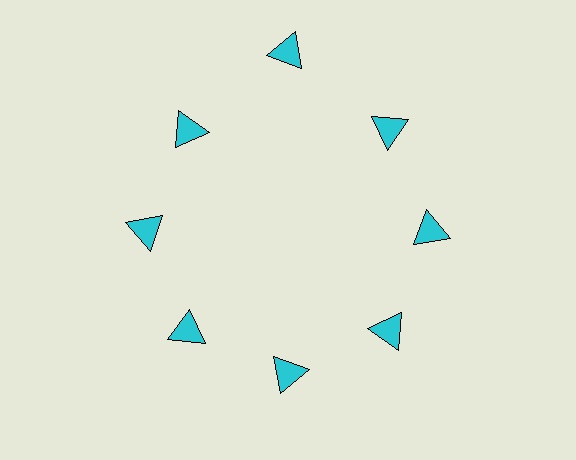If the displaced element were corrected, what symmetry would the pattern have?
It would have 8-fold rotational symmetry — the pattern would map onto itself every 45 degrees.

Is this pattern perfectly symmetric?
No. The 8 cyan triangles are arranged in a ring, but one element near the 12 o'clock position is pushed outward from the center, breaking the 8-fold rotational symmetry.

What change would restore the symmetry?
The symmetry would be restored by moving it inward, back onto the ring so that all 8 triangles sit at equal angles and equal distance from the center.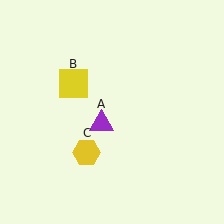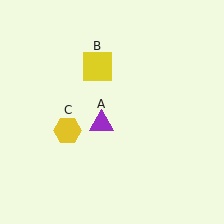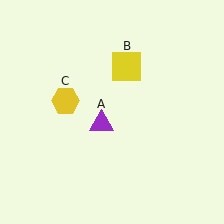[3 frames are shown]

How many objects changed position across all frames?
2 objects changed position: yellow square (object B), yellow hexagon (object C).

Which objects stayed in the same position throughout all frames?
Purple triangle (object A) remained stationary.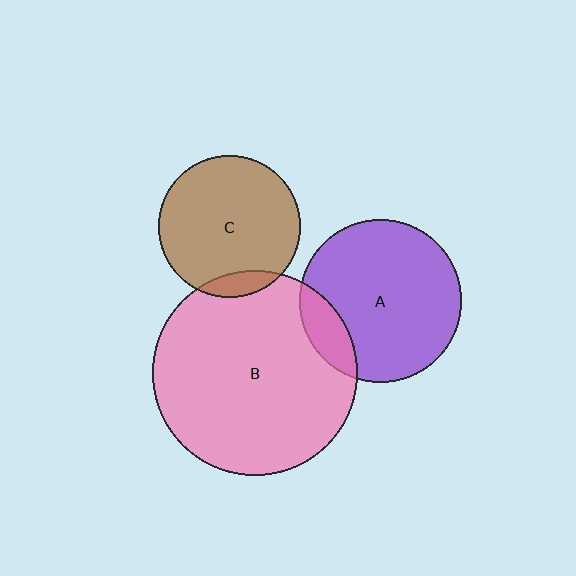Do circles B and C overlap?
Yes.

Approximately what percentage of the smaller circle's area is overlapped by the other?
Approximately 10%.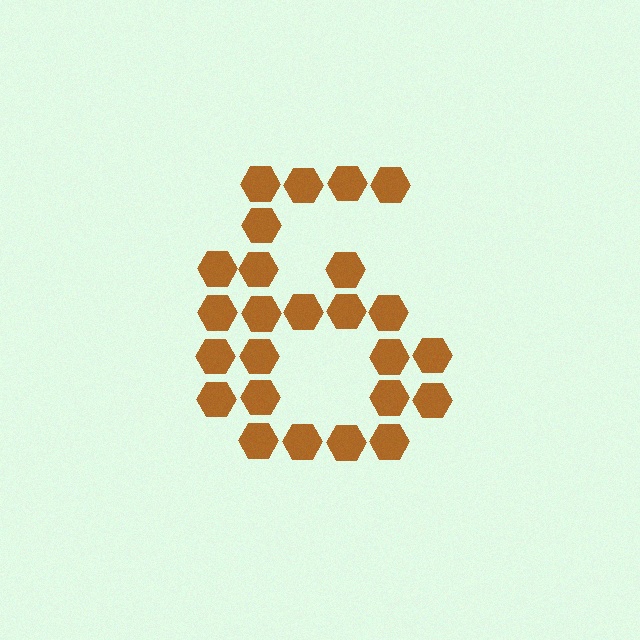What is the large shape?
The large shape is the digit 6.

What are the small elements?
The small elements are hexagons.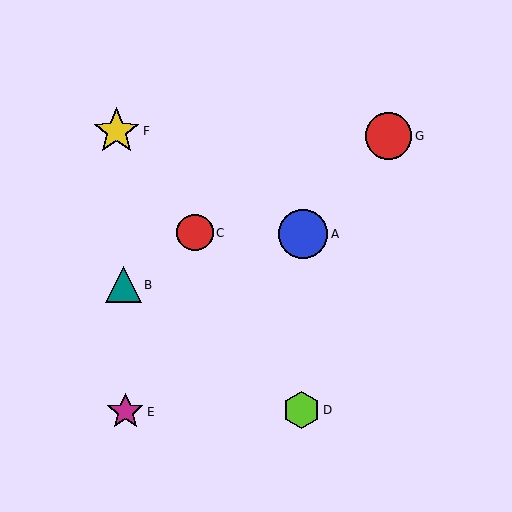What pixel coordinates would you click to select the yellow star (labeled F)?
Click at (116, 131) to select the yellow star F.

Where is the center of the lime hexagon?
The center of the lime hexagon is at (301, 410).